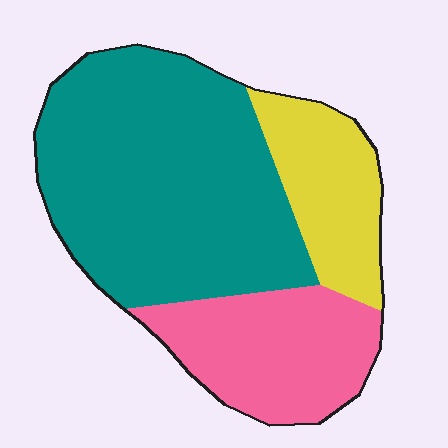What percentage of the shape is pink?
Pink takes up about one quarter (1/4) of the shape.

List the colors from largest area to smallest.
From largest to smallest: teal, pink, yellow.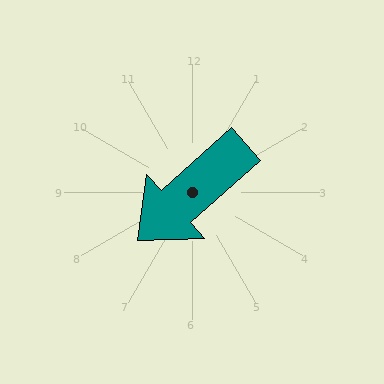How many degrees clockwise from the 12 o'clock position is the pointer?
Approximately 228 degrees.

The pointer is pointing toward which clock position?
Roughly 8 o'clock.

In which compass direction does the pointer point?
Southwest.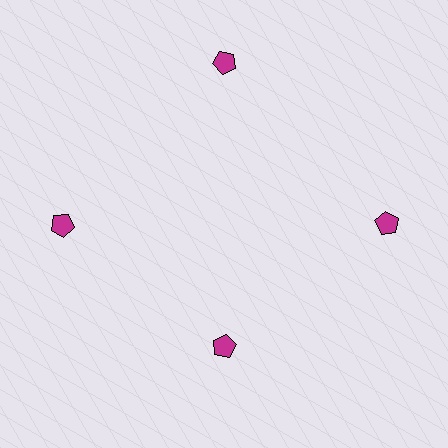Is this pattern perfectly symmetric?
No. The 4 magenta pentagons are arranged in a ring, but one element near the 6 o'clock position is pulled inward toward the center, breaking the 4-fold rotational symmetry.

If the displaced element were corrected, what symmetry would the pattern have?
It would have 4-fold rotational symmetry — the pattern would map onto itself every 90 degrees.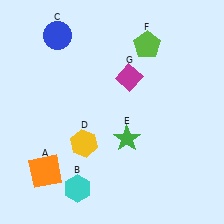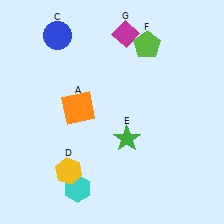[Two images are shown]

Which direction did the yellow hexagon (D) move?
The yellow hexagon (D) moved down.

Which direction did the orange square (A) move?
The orange square (A) moved up.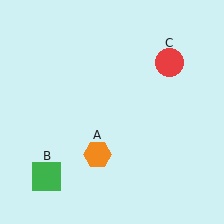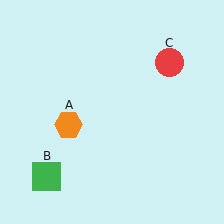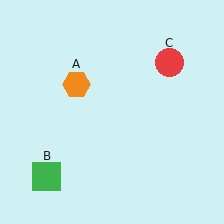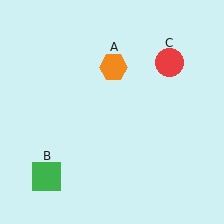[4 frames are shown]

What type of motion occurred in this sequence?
The orange hexagon (object A) rotated clockwise around the center of the scene.